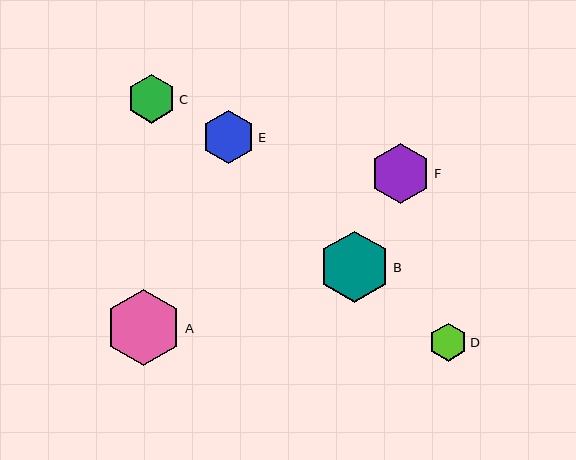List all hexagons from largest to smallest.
From largest to smallest: A, B, F, E, C, D.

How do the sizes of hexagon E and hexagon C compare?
Hexagon E and hexagon C are approximately the same size.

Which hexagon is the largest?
Hexagon A is the largest with a size of approximately 76 pixels.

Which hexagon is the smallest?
Hexagon D is the smallest with a size of approximately 38 pixels.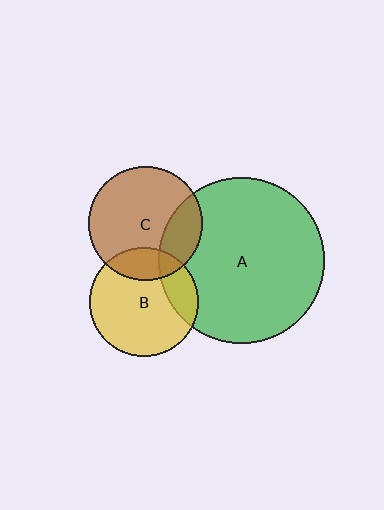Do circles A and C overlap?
Yes.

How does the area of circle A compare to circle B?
Approximately 2.3 times.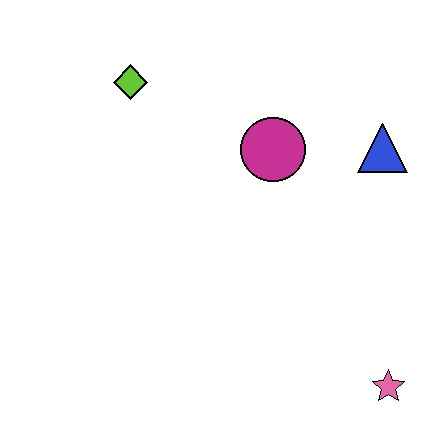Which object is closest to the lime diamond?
The magenta circle is closest to the lime diamond.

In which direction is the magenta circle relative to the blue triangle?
The magenta circle is to the left of the blue triangle.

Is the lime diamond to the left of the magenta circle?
Yes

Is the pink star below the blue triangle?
Yes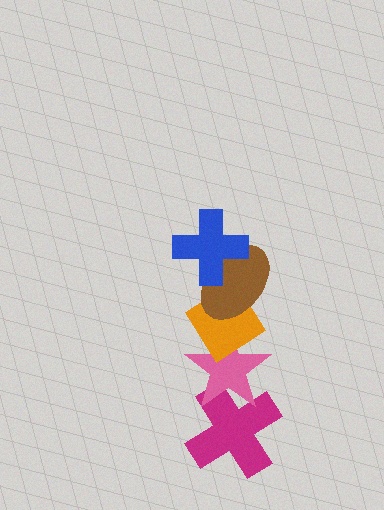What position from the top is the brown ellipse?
The brown ellipse is 2nd from the top.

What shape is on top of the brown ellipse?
The blue cross is on top of the brown ellipse.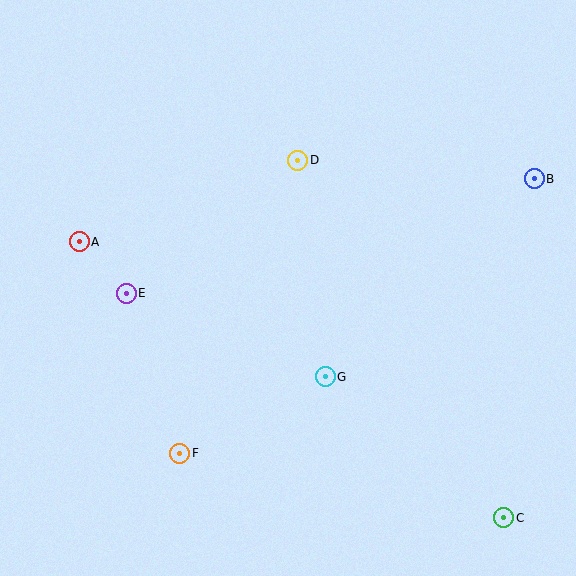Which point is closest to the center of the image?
Point G at (325, 377) is closest to the center.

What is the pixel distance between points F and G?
The distance between F and G is 165 pixels.